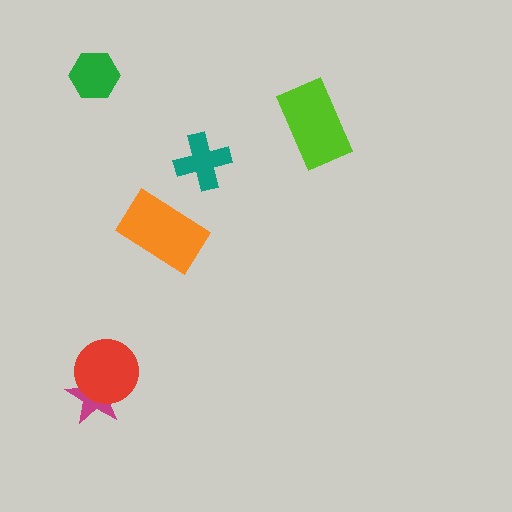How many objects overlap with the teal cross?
0 objects overlap with the teal cross.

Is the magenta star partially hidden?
Yes, it is partially covered by another shape.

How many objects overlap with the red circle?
1 object overlaps with the red circle.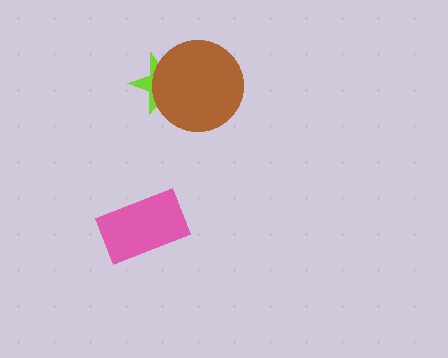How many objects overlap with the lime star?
1 object overlaps with the lime star.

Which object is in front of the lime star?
The brown circle is in front of the lime star.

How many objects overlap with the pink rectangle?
0 objects overlap with the pink rectangle.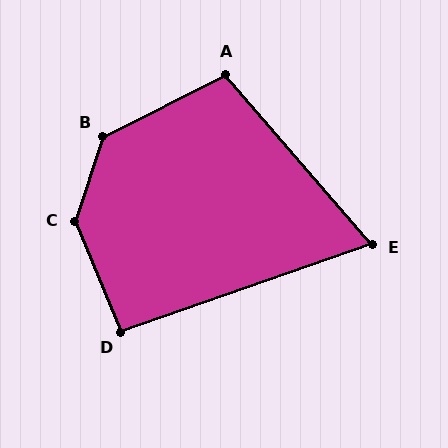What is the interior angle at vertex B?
Approximately 135 degrees (obtuse).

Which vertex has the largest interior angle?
C, at approximately 139 degrees.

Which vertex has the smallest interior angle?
E, at approximately 68 degrees.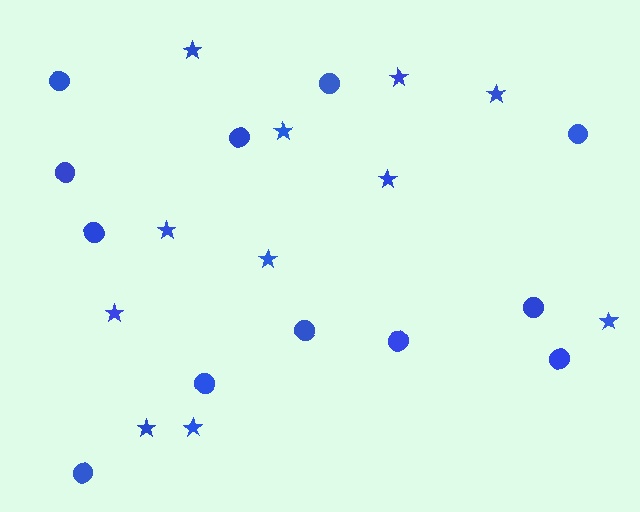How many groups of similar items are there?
There are 2 groups: one group of circles (12) and one group of stars (11).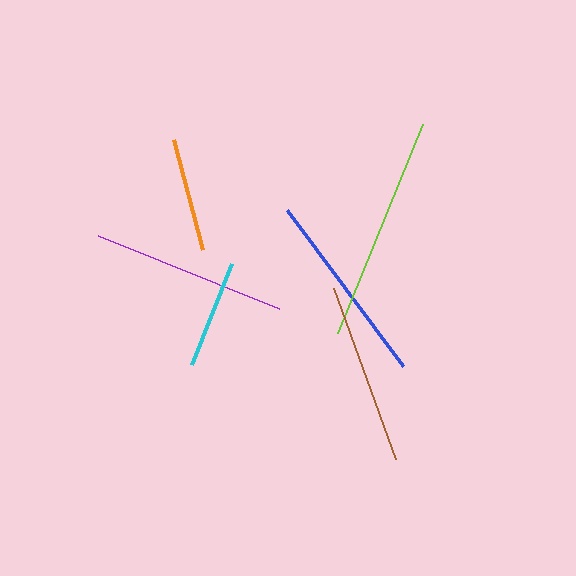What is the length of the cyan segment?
The cyan segment is approximately 109 pixels long.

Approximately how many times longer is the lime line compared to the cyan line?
The lime line is approximately 2.1 times the length of the cyan line.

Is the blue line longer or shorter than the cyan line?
The blue line is longer than the cyan line.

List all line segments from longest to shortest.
From longest to shortest: lime, purple, blue, brown, orange, cyan.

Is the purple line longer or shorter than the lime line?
The lime line is longer than the purple line.